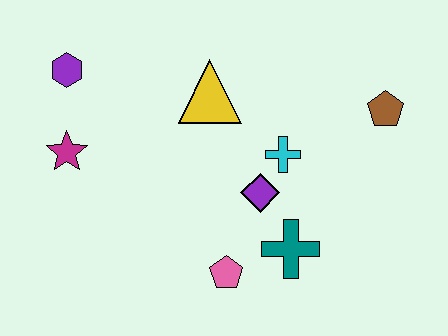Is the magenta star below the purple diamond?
No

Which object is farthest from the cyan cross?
The purple hexagon is farthest from the cyan cross.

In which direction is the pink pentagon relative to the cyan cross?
The pink pentagon is below the cyan cross.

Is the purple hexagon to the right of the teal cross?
No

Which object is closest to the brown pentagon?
The cyan cross is closest to the brown pentagon.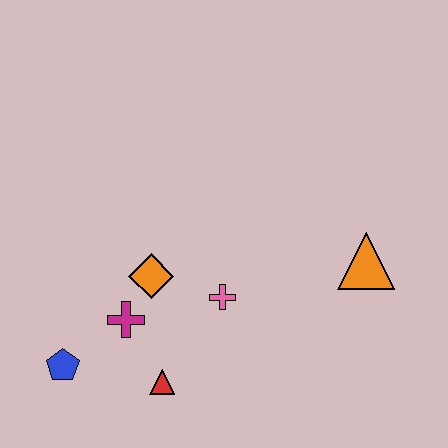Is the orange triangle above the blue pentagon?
Yes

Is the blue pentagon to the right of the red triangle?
No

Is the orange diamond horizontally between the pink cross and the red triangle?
No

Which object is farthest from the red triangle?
The orange triangle is farthest from the red triangle.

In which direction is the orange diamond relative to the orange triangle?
The orange diamond is to the left of the orange triangle.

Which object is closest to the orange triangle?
The pink cross is closest to the orange triangle.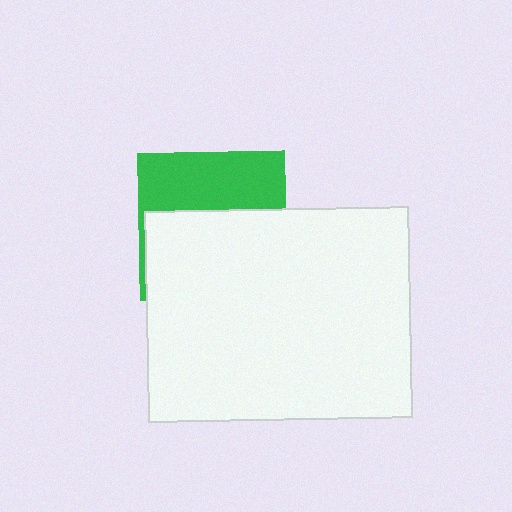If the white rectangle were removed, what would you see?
You would see the complete green square.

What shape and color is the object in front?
The object in front is a white rectangle.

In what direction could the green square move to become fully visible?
The green square could move up. That would shift it out from behind the white rectangle entirely.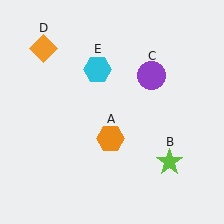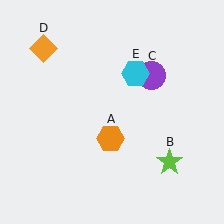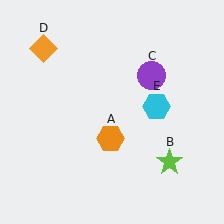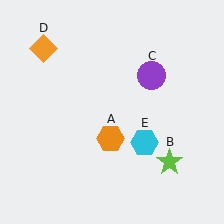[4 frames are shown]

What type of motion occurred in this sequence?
The cyan hexagon (object E) rotated clockwise around the center of the scene.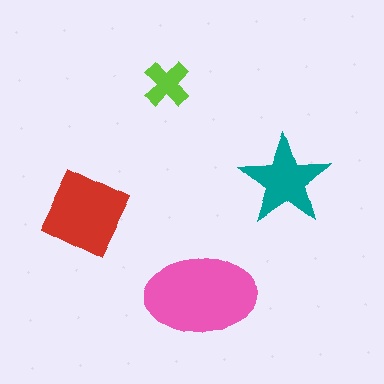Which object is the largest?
The pink ellipse.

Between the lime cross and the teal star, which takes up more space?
The teal star.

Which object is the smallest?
The lime cross.